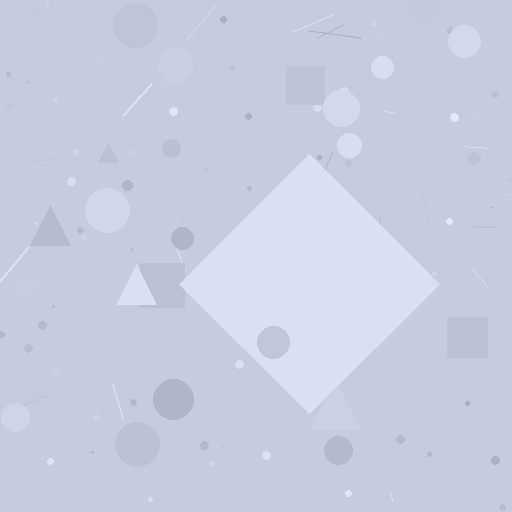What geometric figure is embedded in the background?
A diamond is embedded in the background.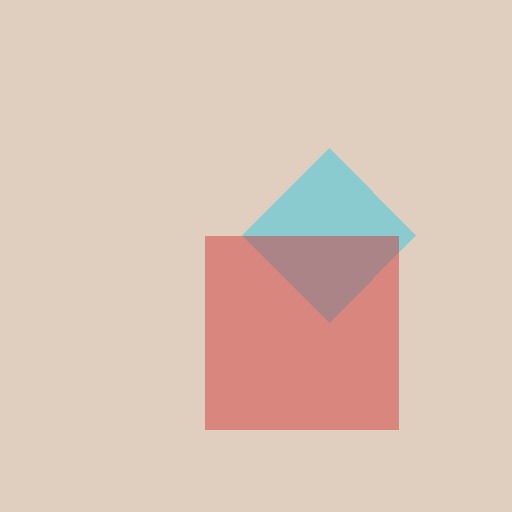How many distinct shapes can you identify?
There are 2 distinct shapes: a cyan diamond, a red square.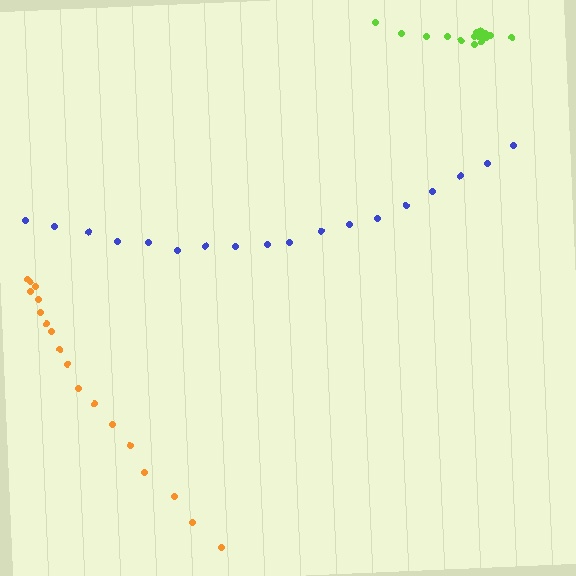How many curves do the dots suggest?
There are 3 distinct paths.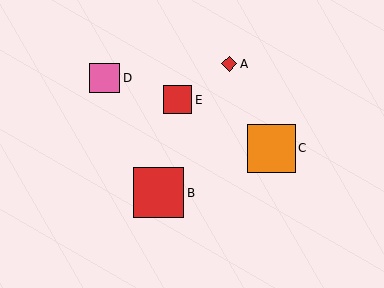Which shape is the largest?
The red square (labeled B) is the largest.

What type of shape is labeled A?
Shape A is a red diamond.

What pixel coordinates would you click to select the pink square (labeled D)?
Click at (105, 78) to select the pink square D.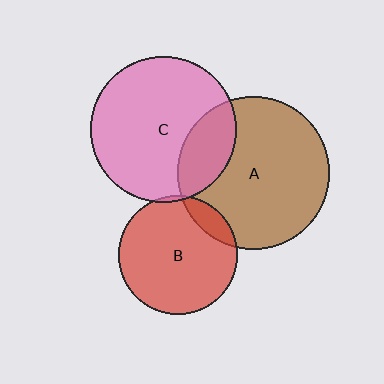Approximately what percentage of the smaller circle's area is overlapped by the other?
Approximately 20%.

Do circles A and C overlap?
Yes.